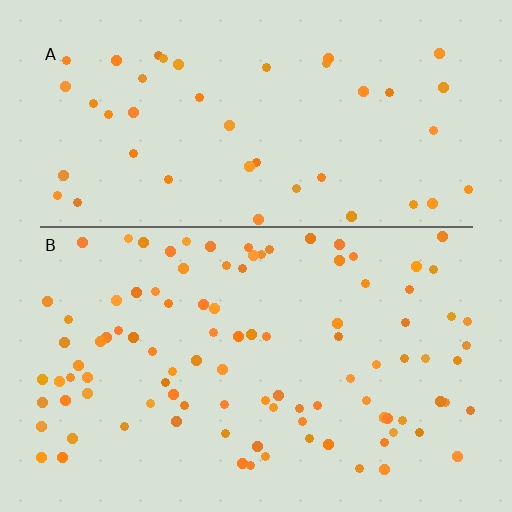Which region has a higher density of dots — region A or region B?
B (the bottom).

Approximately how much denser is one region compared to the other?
Approximately 2.2× — region B over region A.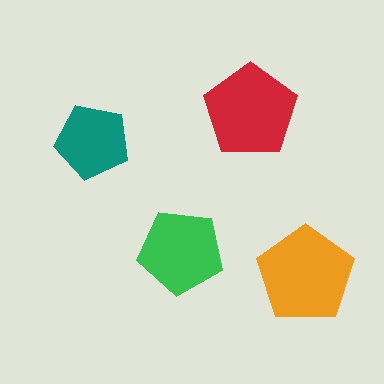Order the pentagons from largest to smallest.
the orange one, the red one, the green one, the teal one.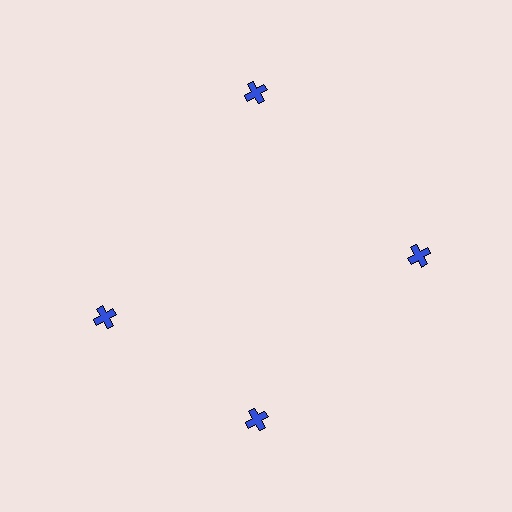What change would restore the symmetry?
The symmetry would be restored by rotating it back into even spacing with its neighbors so that all 4 crosses sit at equal angles and equal distance from the center.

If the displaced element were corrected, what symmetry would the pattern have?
It would have 4-fold rotational symmetry — the pattern would map onto itself every 90 degrees.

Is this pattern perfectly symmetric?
No. The 4 blue crosses are arranged in a ring, but one element near the 9 o'clock position is rotated out of alignment along the ring, breaking the 4-fold rotational symmetry.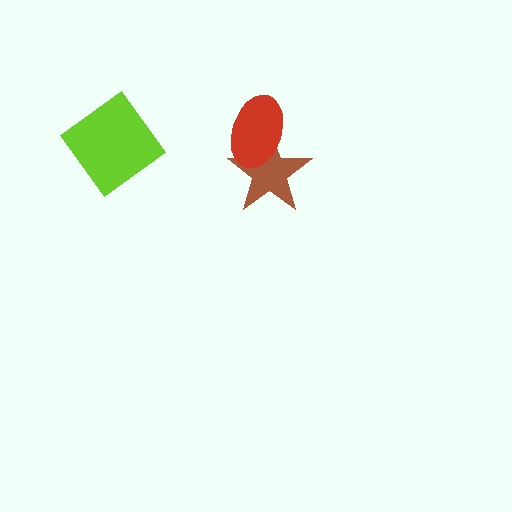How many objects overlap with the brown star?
1 object overlaps with the brown star.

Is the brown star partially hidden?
Yes, it is partially covered by another shape.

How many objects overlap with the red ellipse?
1 object overlaps with the red ellipse.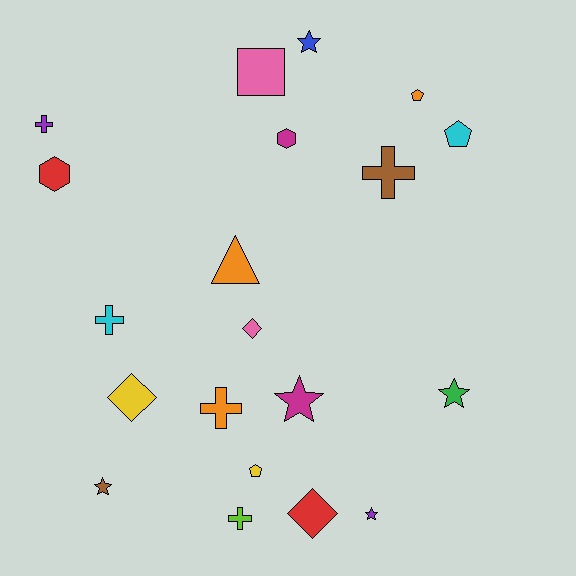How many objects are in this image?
There are 20 objects.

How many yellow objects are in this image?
There are 2 yellow objects.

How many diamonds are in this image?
There are 3 diamonds.